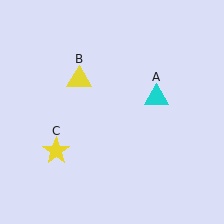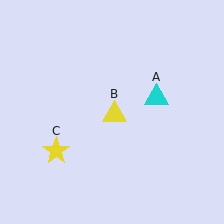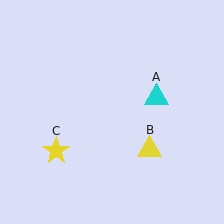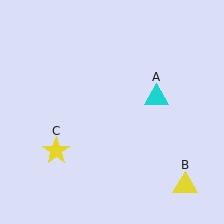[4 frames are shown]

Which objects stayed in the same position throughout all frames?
Cyan triangle (object A) and yellow star (object C) remained stationary.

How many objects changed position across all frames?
1 object changed position: yellow triangle (object B).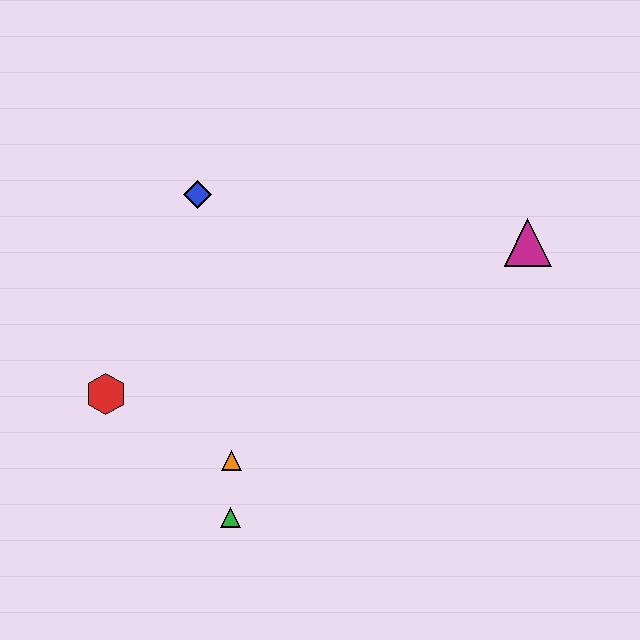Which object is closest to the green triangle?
The orange triangle is closest to the green triangle.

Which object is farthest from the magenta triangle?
The red hexagon is farthest from the magenta triangle.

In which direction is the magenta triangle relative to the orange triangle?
The magenta triangle is to the right of the orange triangle.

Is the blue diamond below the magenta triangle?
No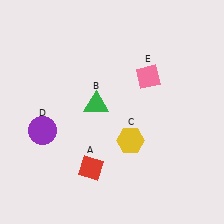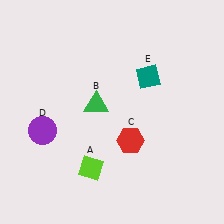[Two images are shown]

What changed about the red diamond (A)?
In Image 1, A is red. In Image 2, it changed to lime.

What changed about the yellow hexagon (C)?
In Image 1, C is yellow. In Image 2, it changed to red.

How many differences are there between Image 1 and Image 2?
There are 3 differences between the two images.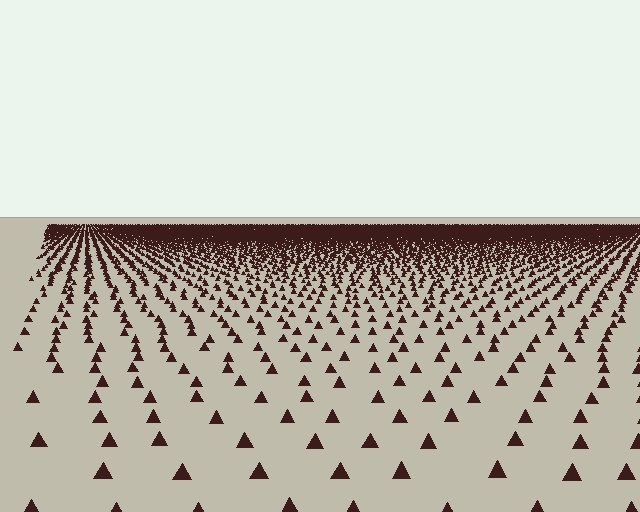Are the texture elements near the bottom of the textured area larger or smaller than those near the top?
Larger. Near the bottom, elements are closer to the viewer and appear at a bigger on-screen size.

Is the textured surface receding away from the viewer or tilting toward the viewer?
The surface is receding away from the viewer. Texture elements get smaller and denser toward the top.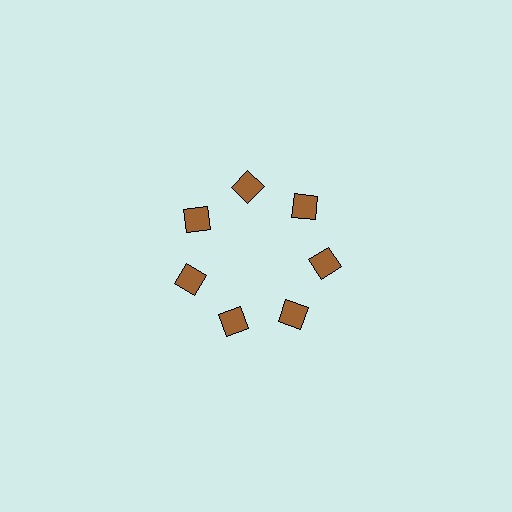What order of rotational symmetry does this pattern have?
This pattern has 7-fold rotational symmetry.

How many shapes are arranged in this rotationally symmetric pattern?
There are 7 shapes, arranged in 7 groups of 1.